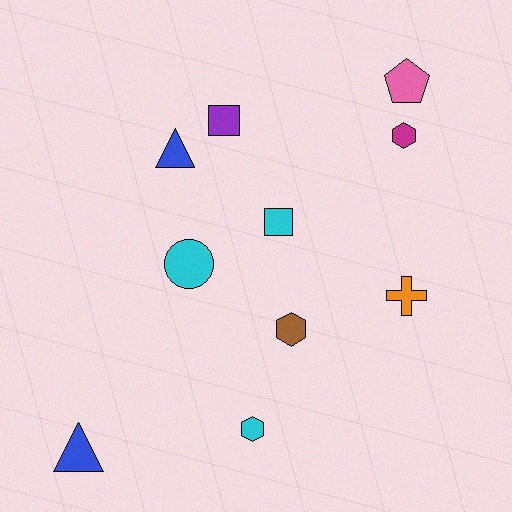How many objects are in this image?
There are 10 objects.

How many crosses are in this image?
There is 1 cross.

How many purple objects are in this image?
There is 1 purple object.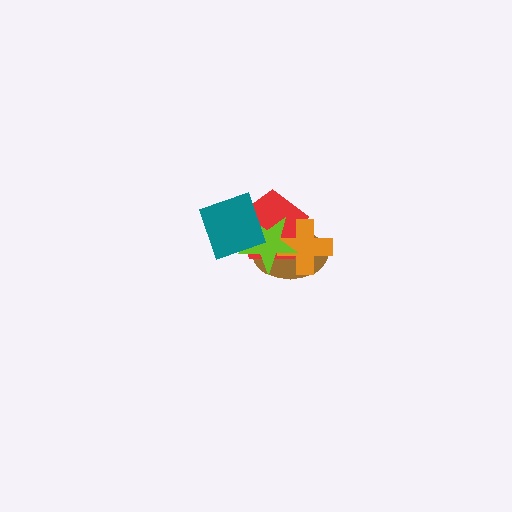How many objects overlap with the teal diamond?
3 objects overlap with the teal diamond.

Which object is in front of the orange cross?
The lime star is in front of the orange cross.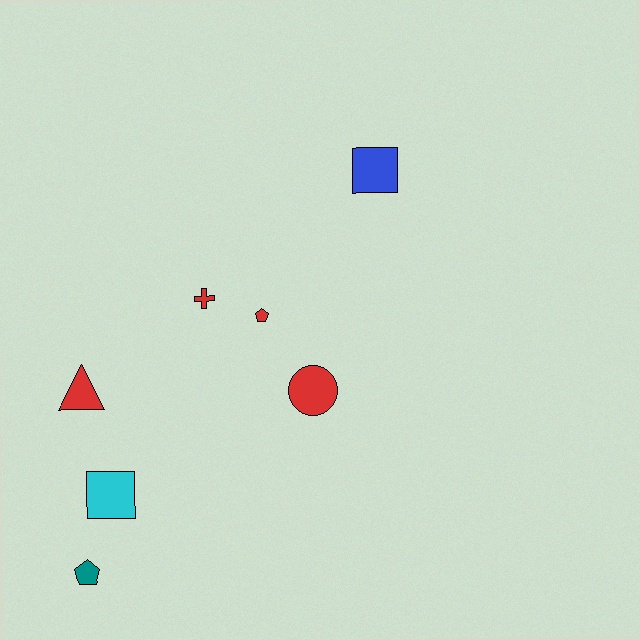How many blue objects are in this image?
There is 1 blue object.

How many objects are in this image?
There are 7 objects.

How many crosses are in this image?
There is 1 cross.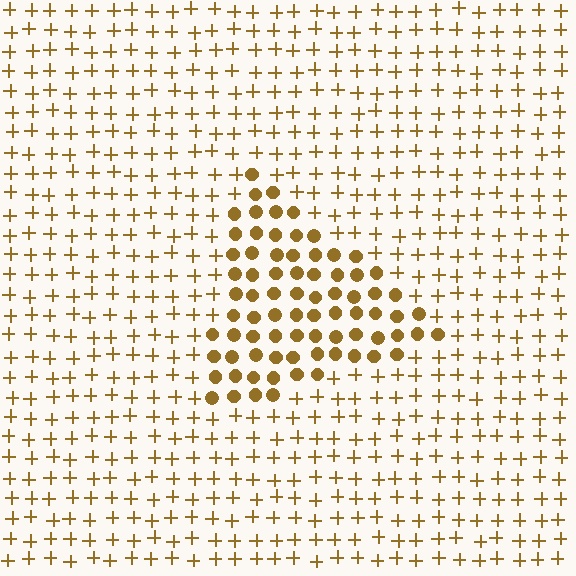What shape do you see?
I see a triangle.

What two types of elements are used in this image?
The image uses circles inside the triangle region and plus signs outside it.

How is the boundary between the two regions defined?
The boundary is defined by a change in element shape: circles inside vs. plus signs outside. All elements share the same color and spacing.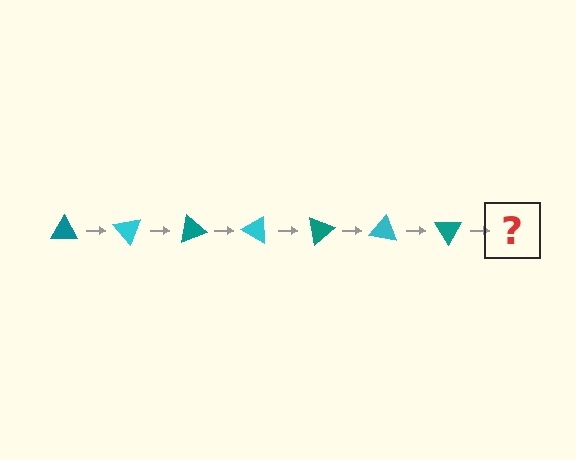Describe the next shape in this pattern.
It should be a cyan triangle, rotated 350 degrees from the start.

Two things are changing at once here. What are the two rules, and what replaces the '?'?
The two rules are that it rotates 50 degrees each step and the color cycles through teal and cyan. The '?' should be a cyan triangle, rotated 350 degrees from the start.